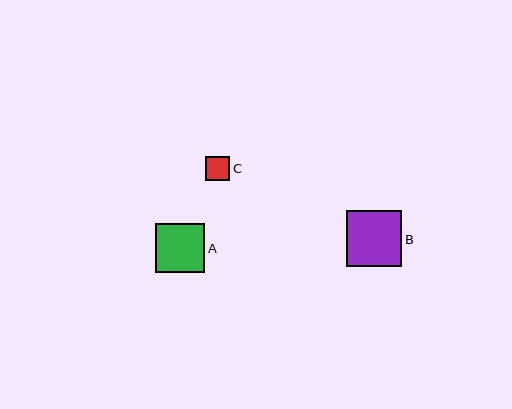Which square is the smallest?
Square C is the smallest with a size of approximately 24 pixels.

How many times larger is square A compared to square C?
Square A is approximately 2.1 times the size of square C.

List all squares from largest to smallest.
From largest to smallest: B, A, C.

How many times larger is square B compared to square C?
Square B is approximately 2.3 times the size of square C.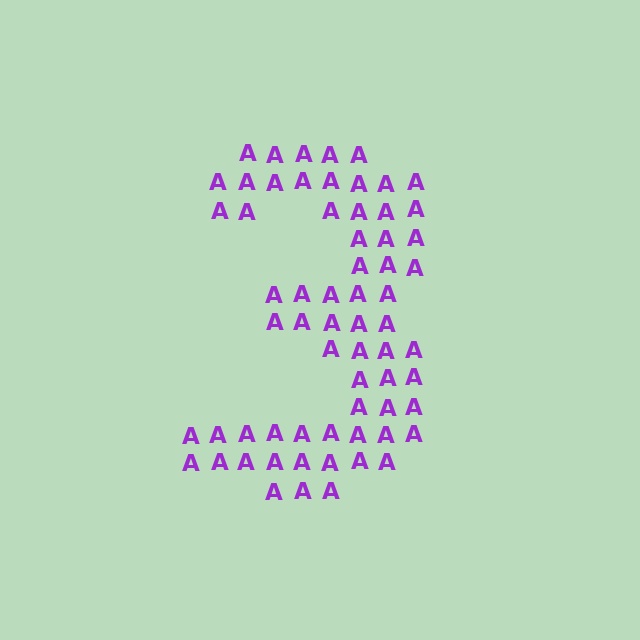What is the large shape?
The large shape is the digit 3.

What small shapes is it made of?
It is made of small letter A's.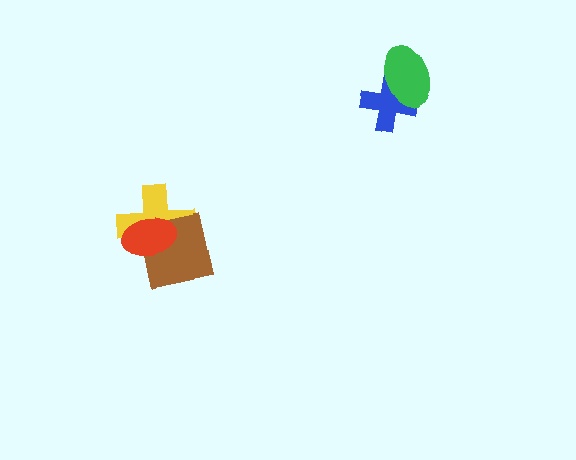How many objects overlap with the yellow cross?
2 objects overlap with the yellow cross.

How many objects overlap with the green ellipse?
1 object overlaps with the green ellipse.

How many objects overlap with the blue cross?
1 object overlaps with the blue cross.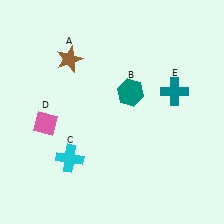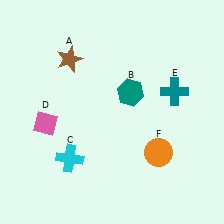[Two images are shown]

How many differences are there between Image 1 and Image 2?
There is 1 difference between the two images.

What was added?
An orange circle (F) was added in Image 2.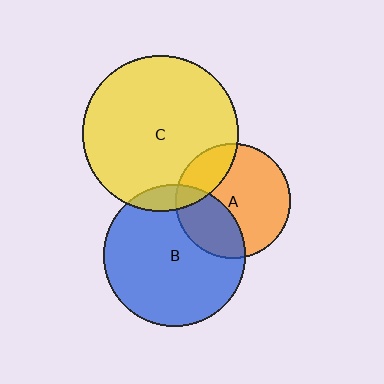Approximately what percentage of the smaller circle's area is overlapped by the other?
Approximately 20%.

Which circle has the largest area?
Circle C (yellow).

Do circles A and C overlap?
Yes.